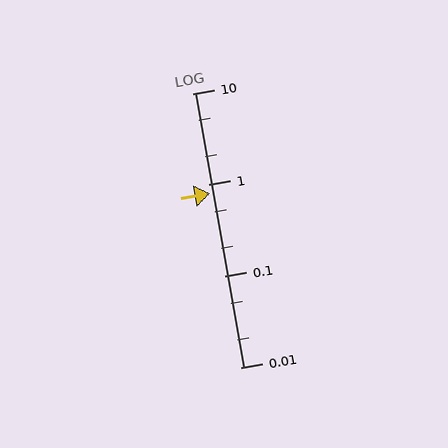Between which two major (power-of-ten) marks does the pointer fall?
The pointer is between 0.1 and 1.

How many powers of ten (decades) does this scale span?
The scale spans 3 decades, from 0.01 to 10.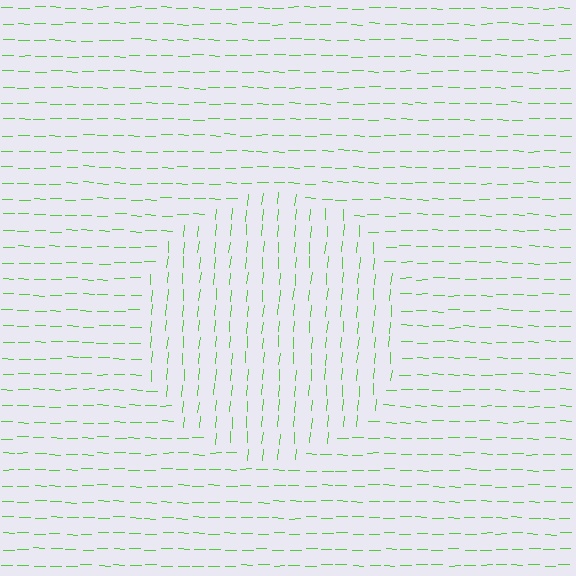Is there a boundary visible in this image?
Yes, there is a texture boundary formed by a change in line orientation.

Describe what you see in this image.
The image is filled with small lime line segments. A circle region in the image has lines oriented differently from the surrounding lines, creating a visible texture boundary.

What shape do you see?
I see a circle.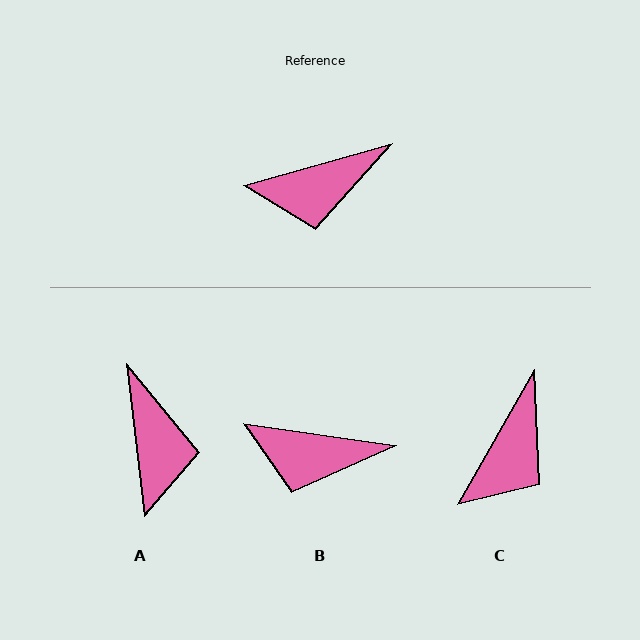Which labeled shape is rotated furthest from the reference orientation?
A, about 81 degrees away.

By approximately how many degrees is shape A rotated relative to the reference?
Approximately 81 degrees counter-clockwise.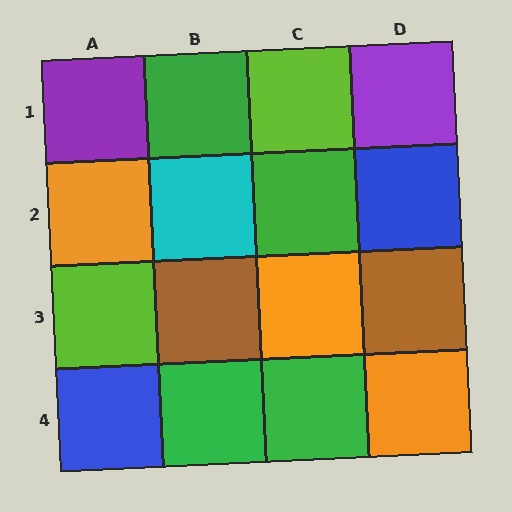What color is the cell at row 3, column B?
Brown.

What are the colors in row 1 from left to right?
Purple, green, lime, purple.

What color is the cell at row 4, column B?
Green.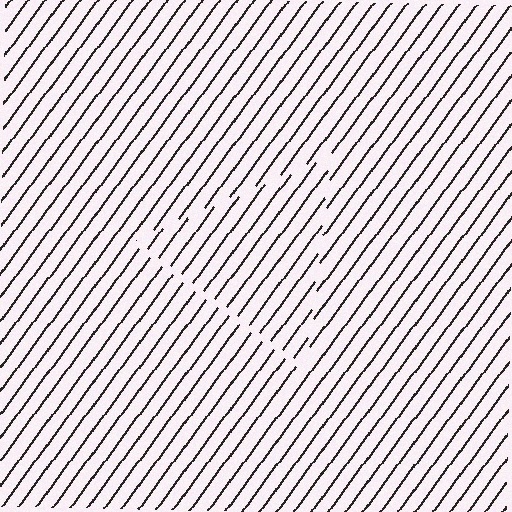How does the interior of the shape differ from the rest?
The interior of the shape contains the same grating, shifted by half a period — the contour is defined by the phase discontinuity where line-ends from the inner and outer gratings abut.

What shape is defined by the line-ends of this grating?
An illusory triangle. The interior of the shape contains the same grating, shifted by half a period — the contour is defined by the phase discontinuity where line-ends from the inner and outer gratings abut.